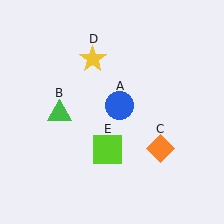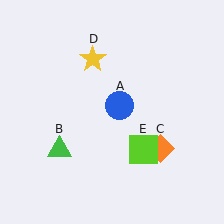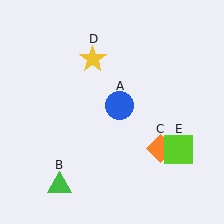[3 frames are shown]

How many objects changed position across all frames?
2 objects changed position: green triangle (object B), lime square (object E).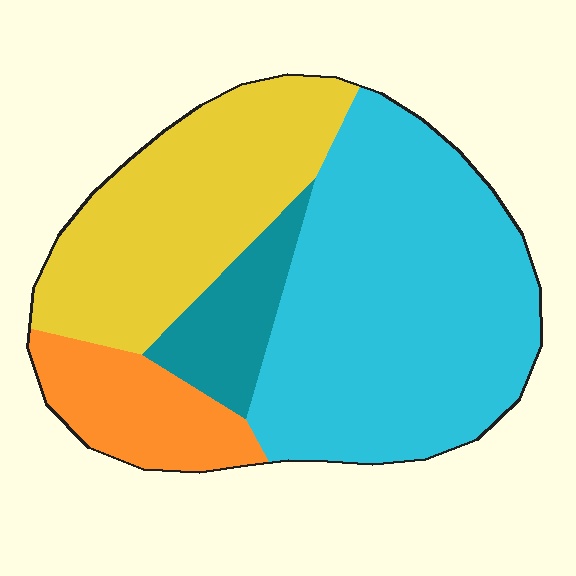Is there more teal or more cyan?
Cyan.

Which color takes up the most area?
Cyan, at roughly 50%.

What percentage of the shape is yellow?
Yellow covers roughly 30% of the shape.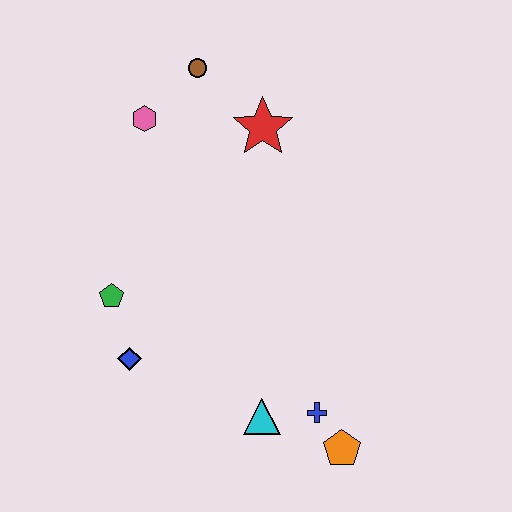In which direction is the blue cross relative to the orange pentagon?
The blue cross is above the orange pentagon.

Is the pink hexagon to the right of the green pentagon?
Yes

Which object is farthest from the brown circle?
The orange pentagon is farthest from the brown circle.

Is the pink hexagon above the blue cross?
Yes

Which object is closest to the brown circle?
The pink hexagon is closest to the brown circle.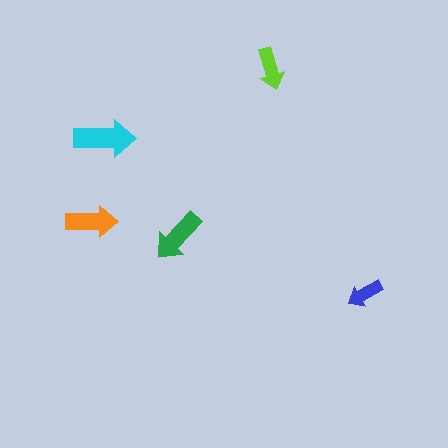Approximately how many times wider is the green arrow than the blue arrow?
About 1.5 times wider.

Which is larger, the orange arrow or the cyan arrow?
The cyan one.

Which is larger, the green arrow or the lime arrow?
The green one.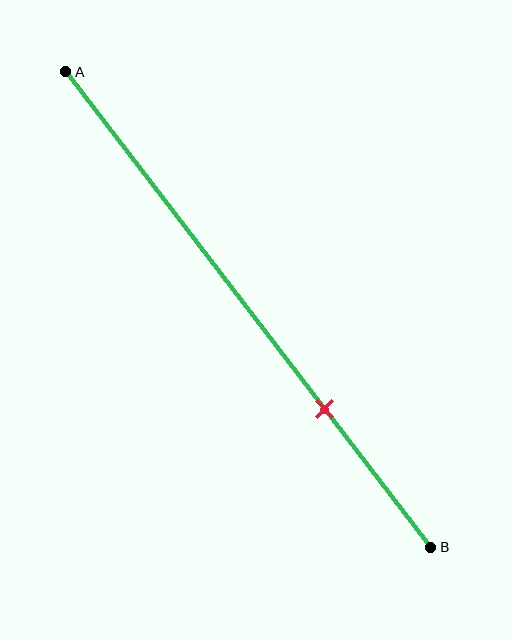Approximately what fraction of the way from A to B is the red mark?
The red mark is approximately 70% of the way from A to B.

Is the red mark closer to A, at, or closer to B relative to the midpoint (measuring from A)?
The red mark is closer to point B than the midpoint of segment AB.